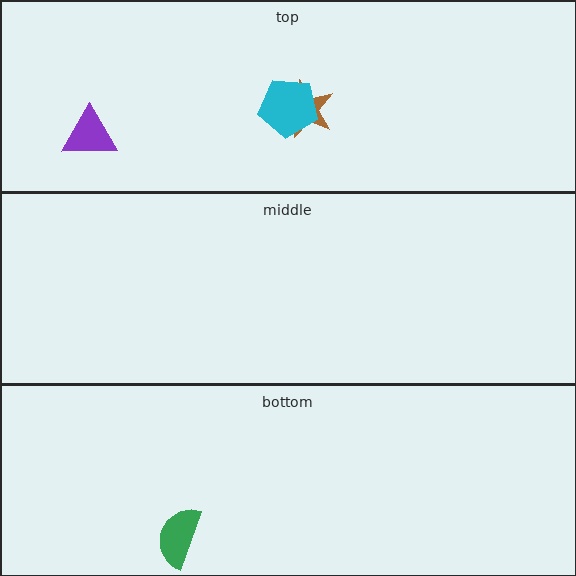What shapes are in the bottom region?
The green semicircle.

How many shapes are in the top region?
3.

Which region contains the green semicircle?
The bottom region.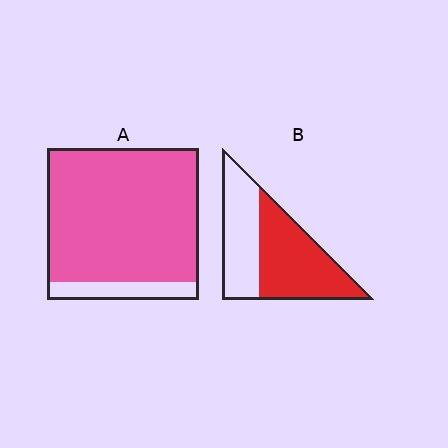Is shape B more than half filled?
Yes.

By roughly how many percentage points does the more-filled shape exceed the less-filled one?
By roughly 30 percentage points (A over B).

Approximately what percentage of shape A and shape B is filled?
A is approximately 90% and B is approximately 55%.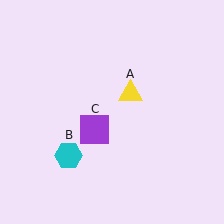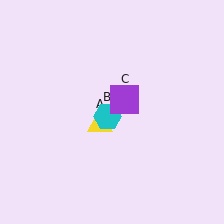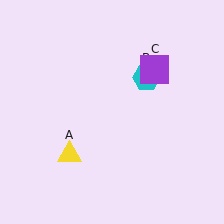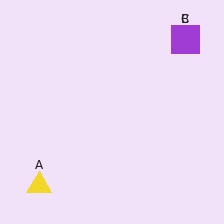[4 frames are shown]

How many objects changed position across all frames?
3 objects changed position: yellow triangle (object A), cyan hexagon (object B), purple square (object C).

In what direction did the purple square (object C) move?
The purple square (object C) moved up and to the right.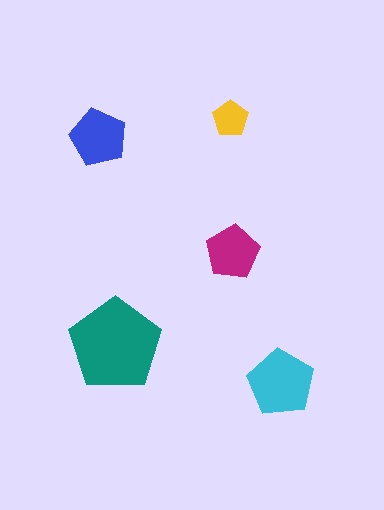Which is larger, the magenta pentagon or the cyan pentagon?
The cyan one.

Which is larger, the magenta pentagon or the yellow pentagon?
The magenta one.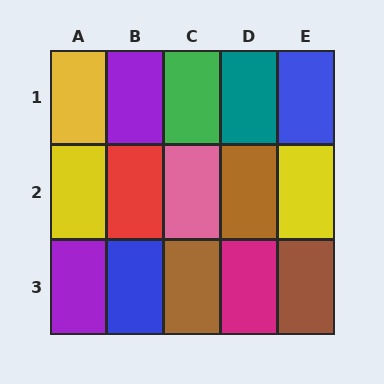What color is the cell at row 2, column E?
Yellow.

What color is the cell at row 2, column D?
Brown.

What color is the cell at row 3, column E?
Brown.